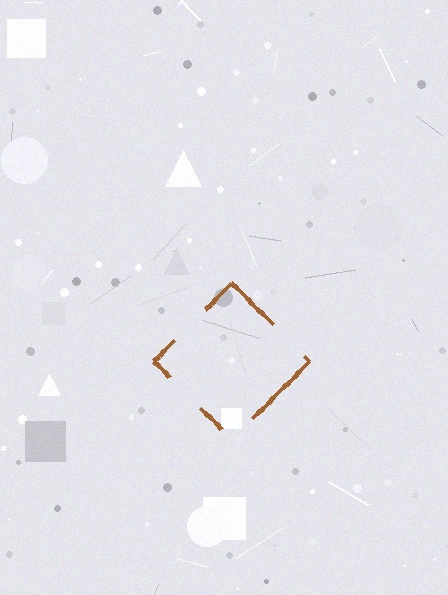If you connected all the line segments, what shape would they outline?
They would outline a diamond.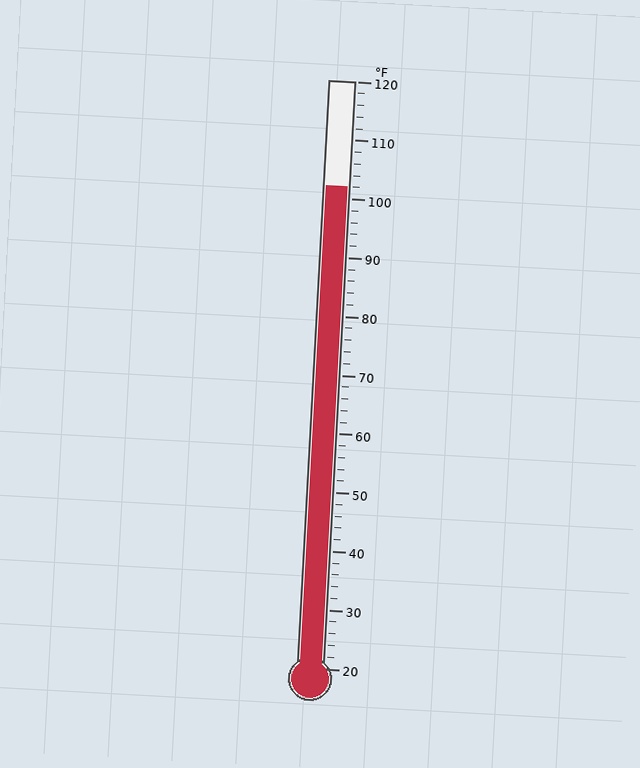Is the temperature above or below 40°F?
The temperature is above 40°F.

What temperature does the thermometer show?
The thermometer shows approximately 102°F.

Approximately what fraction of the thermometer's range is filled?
The thermometer is filled to approximately 80% of its range.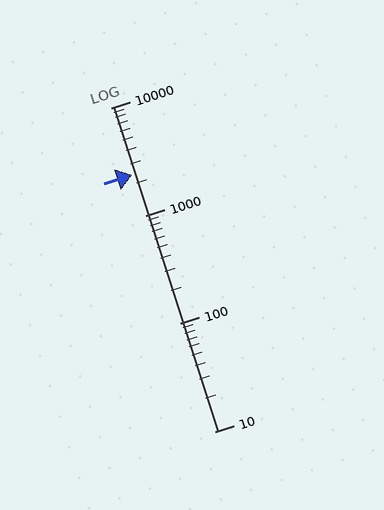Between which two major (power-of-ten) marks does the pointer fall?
The pointer is between 1000 and 10000.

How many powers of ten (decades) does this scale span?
The scale spans 3 decades, from 10 to 10000.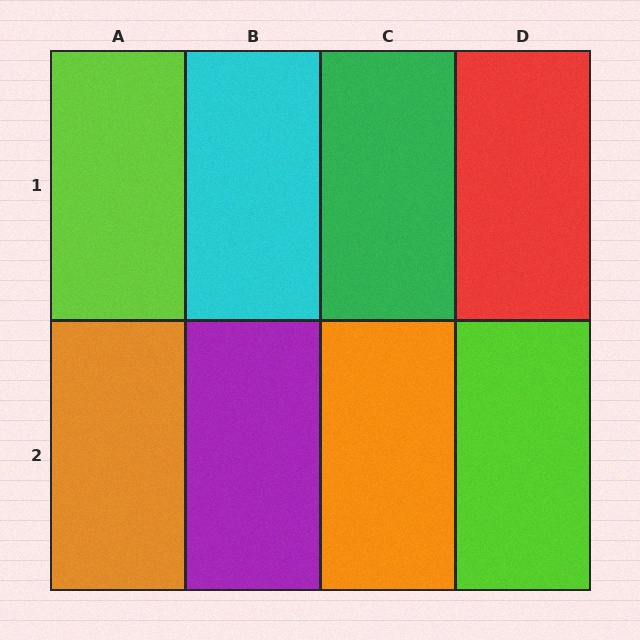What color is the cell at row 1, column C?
Green.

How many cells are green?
1 cell is green.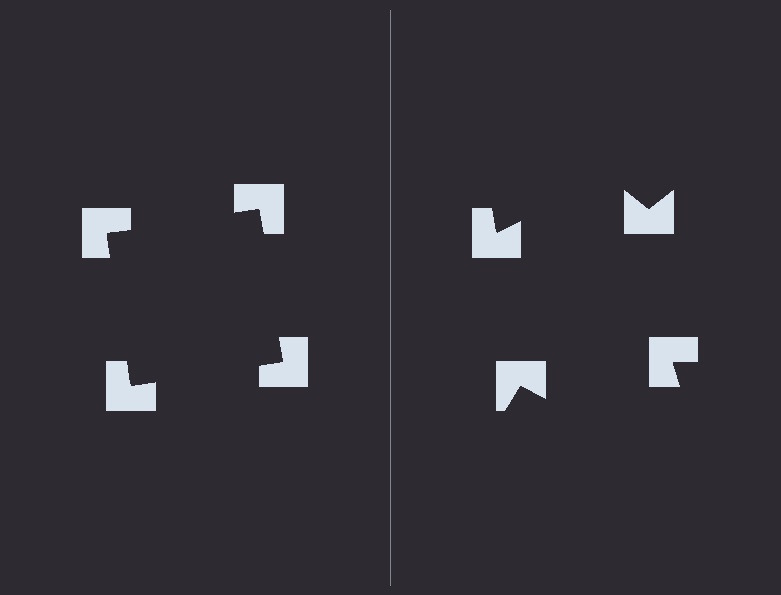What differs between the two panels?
The notched squares are positioned identically on both sides; only the wedge orientations differ. On the left they align to a square; on the right they are misaligned.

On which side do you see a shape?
An illusory square appears on the left side. On the right side the wedge cuts are rotated, so no coherent shape forms.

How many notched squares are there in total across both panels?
8 — 4 on each side.